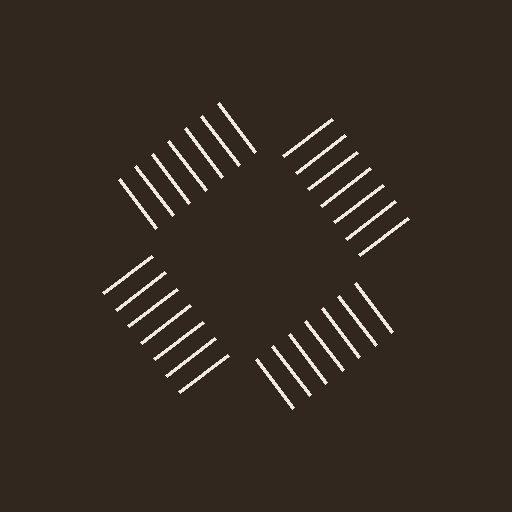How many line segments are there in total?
28 — 7 along each of the 4 edges.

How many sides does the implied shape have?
4 sides — the line-ends trace a square.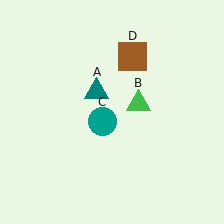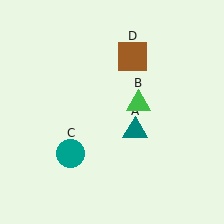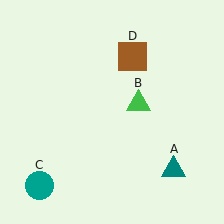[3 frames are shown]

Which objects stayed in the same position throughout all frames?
Green triangle (object B) and brown square (object D) remained stationary.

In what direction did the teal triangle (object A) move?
The teal triangle (object A) moved down and to the right.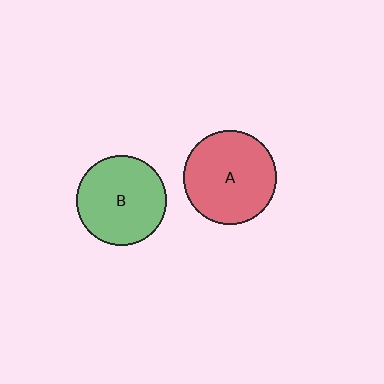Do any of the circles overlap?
No, none of the circles overlap.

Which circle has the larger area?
Circle A (red).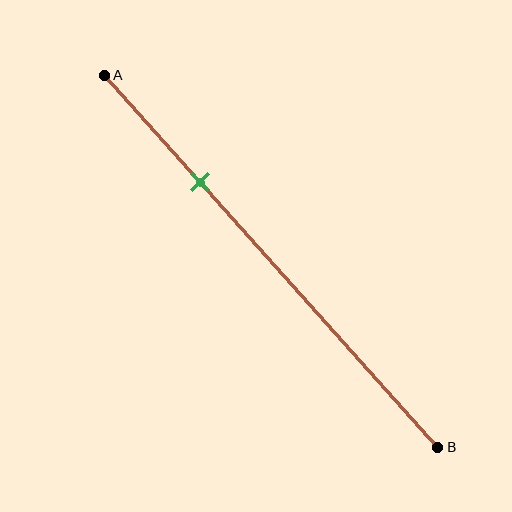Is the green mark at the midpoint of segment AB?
No, the mark is at about 30% from A, not at the 50% midpoint.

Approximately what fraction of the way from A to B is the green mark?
The green mark is approximately 30% of the way from A to B.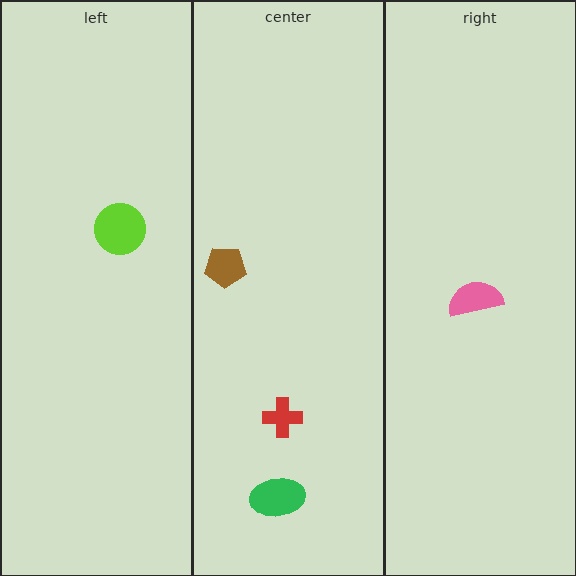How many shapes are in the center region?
3.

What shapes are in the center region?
The brown pentagon, the red cross, the green ellipse.